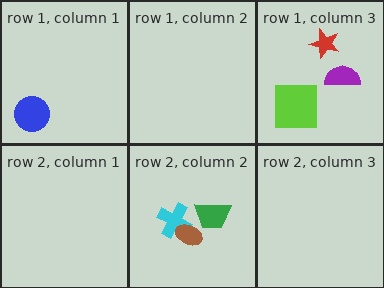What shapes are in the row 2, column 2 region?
The cyan cross, the green trapezoid, the brown ellipse.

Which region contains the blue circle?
The row 1, column 1 region.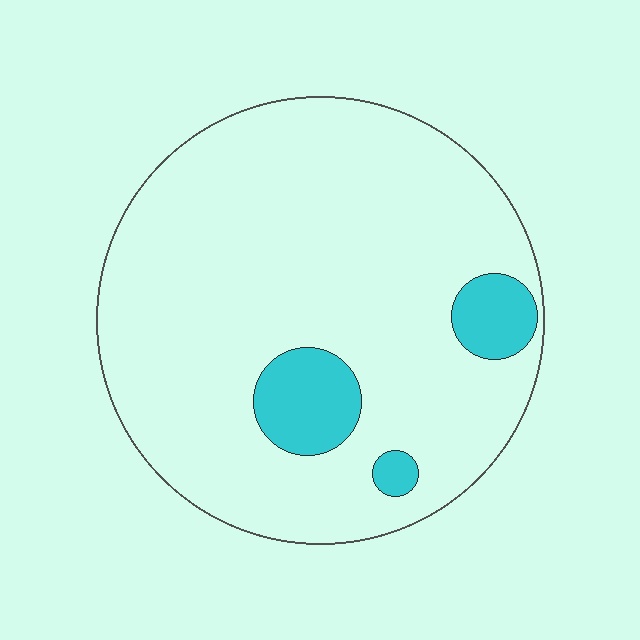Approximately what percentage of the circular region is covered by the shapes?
Approximately 10%.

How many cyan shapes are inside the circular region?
3.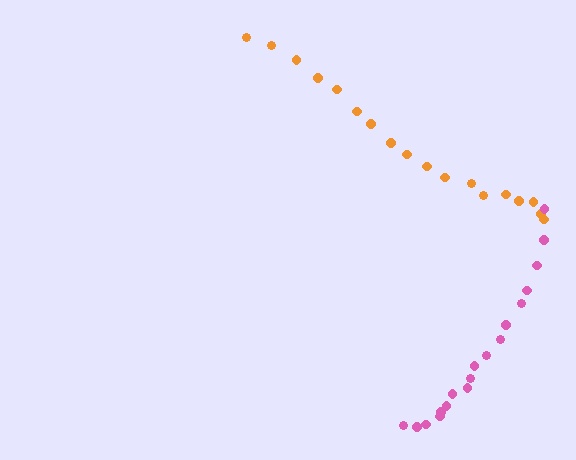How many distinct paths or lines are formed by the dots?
There are 2 distinct paths.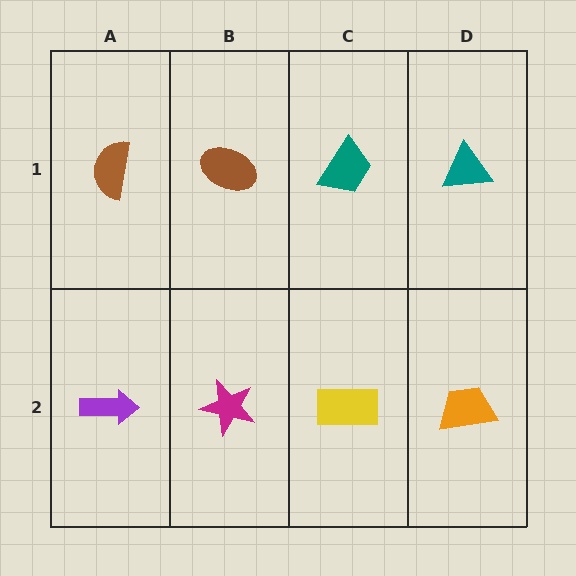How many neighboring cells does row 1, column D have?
2.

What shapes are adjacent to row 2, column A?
A brown semicircle (row 1, column A), a magenta star (row 2, column B).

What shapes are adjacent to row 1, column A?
A purple arrow (row 2, column A), a brown ellipse (row 1, column B).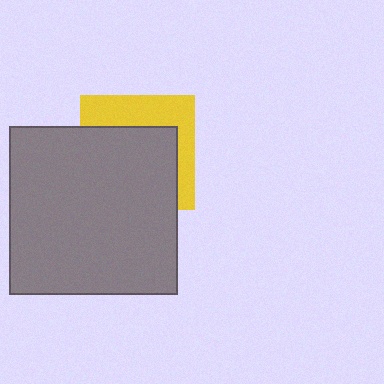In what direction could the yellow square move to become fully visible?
The yellow square could move toward the upper-right. That would shift it out from behind the gray square entirely.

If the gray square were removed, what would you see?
You would see the complete yellow square.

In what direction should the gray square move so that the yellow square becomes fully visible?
The gray square should move toward the lower-left. That is the shortest direction to clear the overlap and leave the yellow square fully visible.